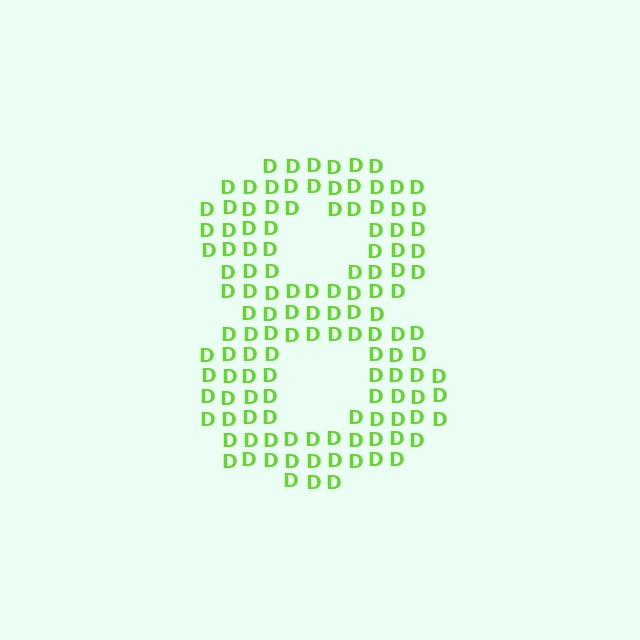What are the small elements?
The small elements are letter D's.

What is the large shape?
The large shape is the digit 8.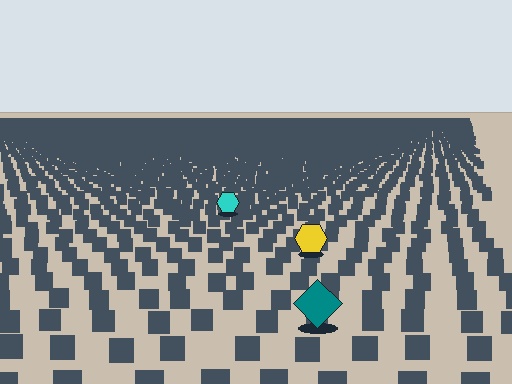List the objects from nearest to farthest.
From nearest to farthest: the teal diamond, the yellow hexagon, the cyan hexagon.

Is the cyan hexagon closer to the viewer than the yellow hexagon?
No. The yellow hexagon is closer — you can tell from the texture gradient: the ground texture is coarser near it.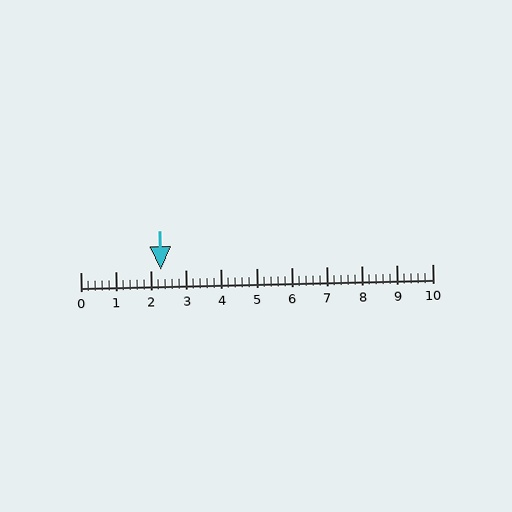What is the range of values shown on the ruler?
The ruler shows values from 0 to 10.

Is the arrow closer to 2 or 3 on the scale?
The arrow is closer to 2.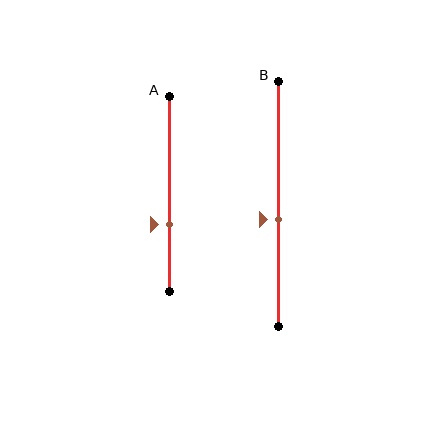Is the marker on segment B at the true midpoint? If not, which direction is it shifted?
No, the marker on segment B is shifted downward by about 6% of the segment length.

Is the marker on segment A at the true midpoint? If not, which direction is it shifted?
No, the marker on segment A is shifted downward by about 15% of the segment length.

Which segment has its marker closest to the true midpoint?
Segment B has its marker closest to the true midpoint.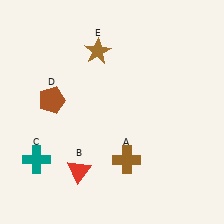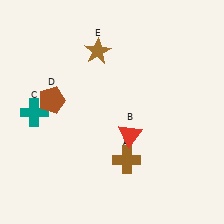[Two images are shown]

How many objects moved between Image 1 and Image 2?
2 objects moved between the two images.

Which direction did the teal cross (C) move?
The teal cross (C) moved up.